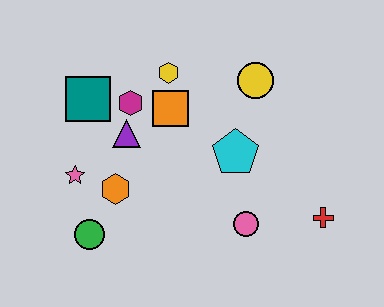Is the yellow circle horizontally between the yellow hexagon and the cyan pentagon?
No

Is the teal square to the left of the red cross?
Yes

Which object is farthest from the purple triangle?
The red cross is farthest from the purple triangle.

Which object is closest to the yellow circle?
The cyan pentagon is closest to the yellow circle.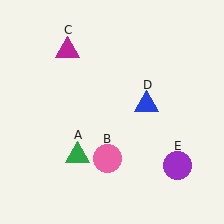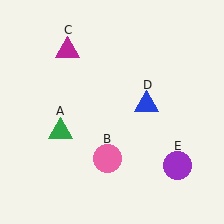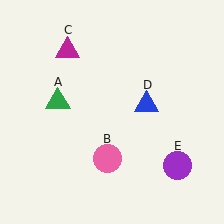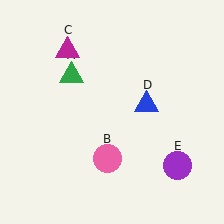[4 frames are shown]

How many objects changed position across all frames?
1 object changed position: green triangle (object A).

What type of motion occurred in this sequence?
The green triangle (object A) rotated clockwise around the center of the scene.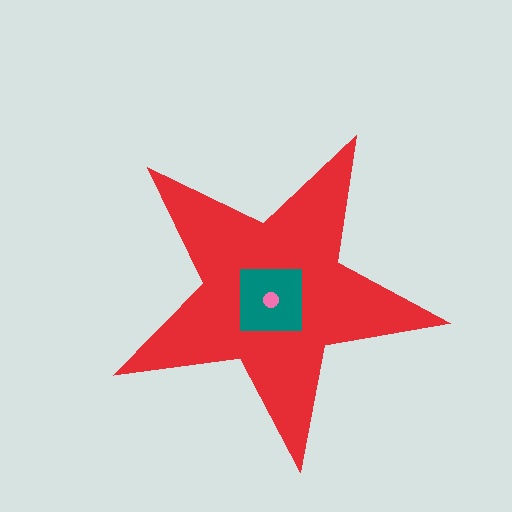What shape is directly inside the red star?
The teal square.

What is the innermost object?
The pink circle.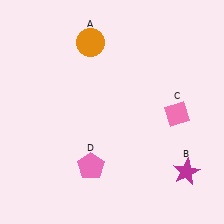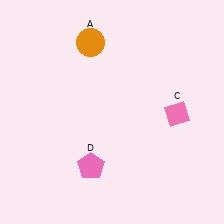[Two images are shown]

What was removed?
The magenta star (B) was removed in Image 2.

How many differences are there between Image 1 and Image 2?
There is 1 difference between the two images.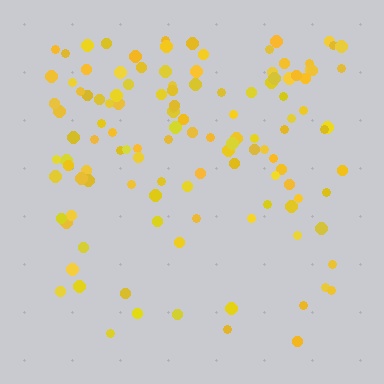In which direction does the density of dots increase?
From bottom to top, with the top side densest.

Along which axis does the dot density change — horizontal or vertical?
Vertical.